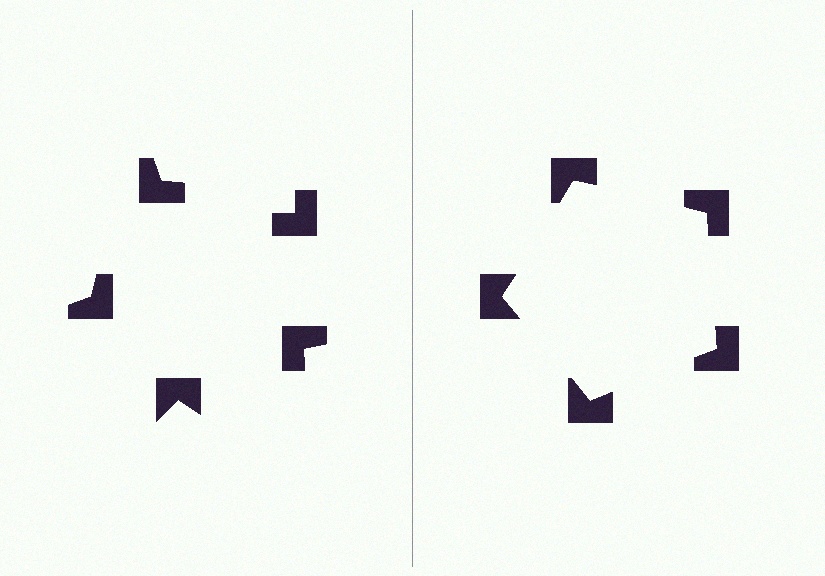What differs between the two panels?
The notched squares are positioned identically on both sides; only the wedge orientations differ. On the right they align to a pentagon; on the left they are misaligned.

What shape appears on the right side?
An illusory pentagon.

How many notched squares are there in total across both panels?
10 — 5 on each side.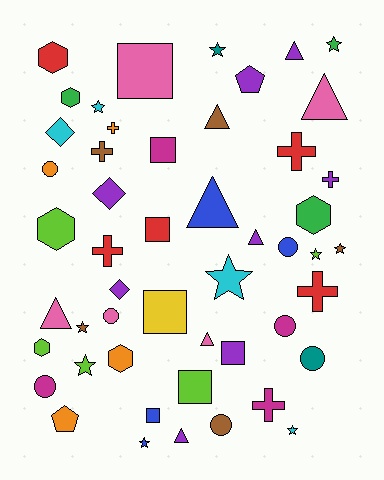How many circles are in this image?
There are 7 circles.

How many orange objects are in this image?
There are 4 orange objects.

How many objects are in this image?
There are 50 objects.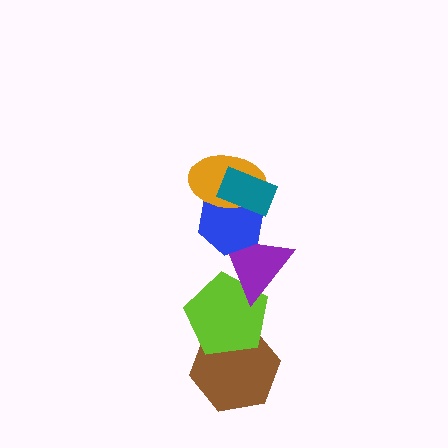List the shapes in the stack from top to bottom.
From top to bottom: the teal rectangle, the orange ellipse, the blue hexagon, the purple triangle, the lime pentagon, the brown hexagon.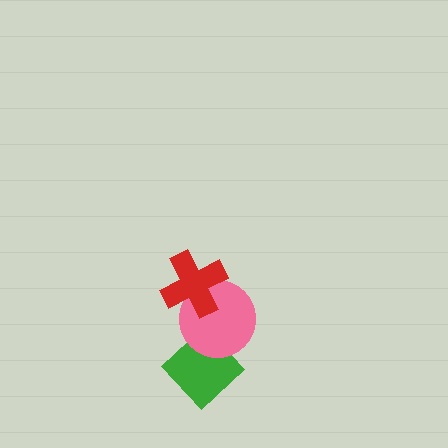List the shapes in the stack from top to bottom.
From top to bottom: the red cross, the pink circle, the green diamond.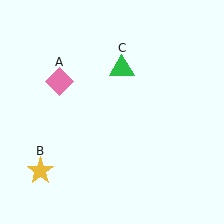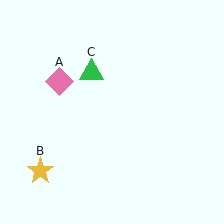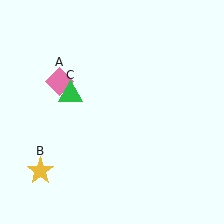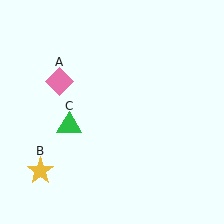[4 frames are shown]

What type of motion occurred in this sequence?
The green triangle (object C) rotated counterclockwise around the center of the scene.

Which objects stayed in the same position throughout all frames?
Pink diamond (object A) and yellow star (object B) remained stationary.